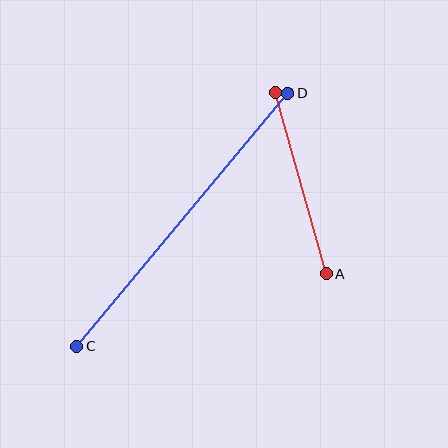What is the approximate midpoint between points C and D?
The midpoint is at approximately (182, 220) pixels.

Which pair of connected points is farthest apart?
Points C and D are farthest apart.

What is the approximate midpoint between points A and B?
The midpoint is at approximately (301, 183) pixels.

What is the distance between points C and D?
The distance is approximately 329 pixels.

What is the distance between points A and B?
The distance is approximately 188 pixels.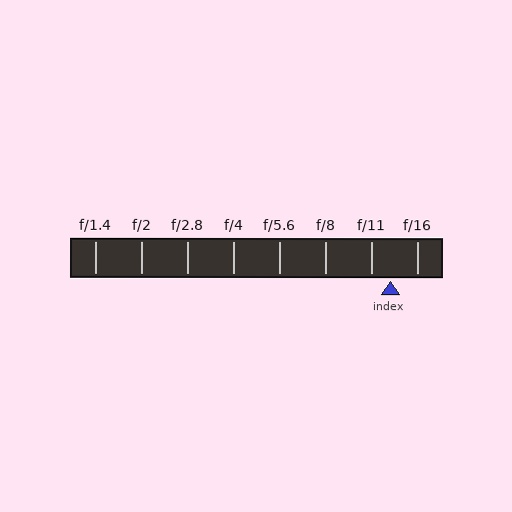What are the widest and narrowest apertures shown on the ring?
The widest aperture shown is f/1.4 and the narrowest is f/16.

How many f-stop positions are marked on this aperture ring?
There are 8 f-stop positions marked.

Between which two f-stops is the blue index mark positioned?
The index mark is between f/11 and f/16.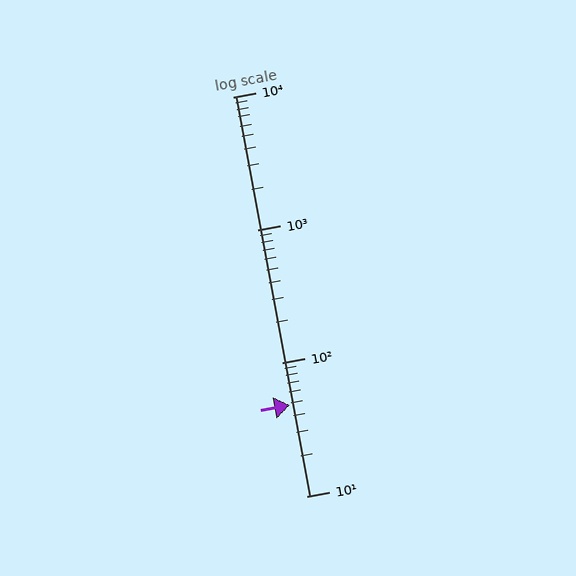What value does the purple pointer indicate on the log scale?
The pointer indicates approximately 48.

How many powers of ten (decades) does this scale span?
The scale spans 3 decades, from 10 to 10000.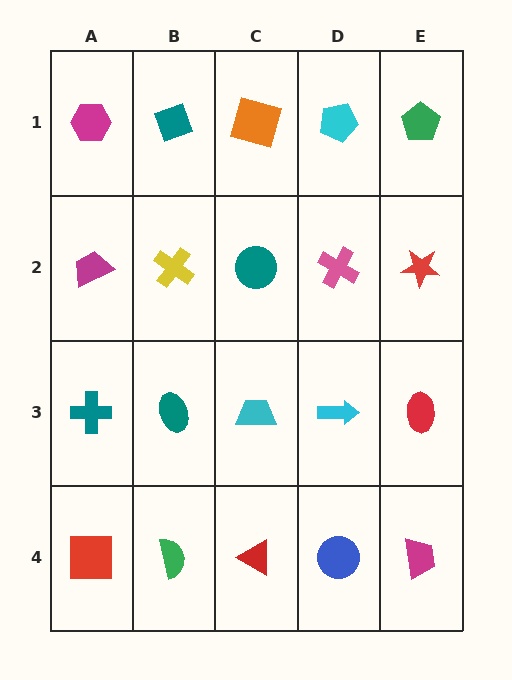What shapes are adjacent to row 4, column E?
A red ellipse (row 3, column E), a blue circle (row 4, column D).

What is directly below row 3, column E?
A magenta trapezoid.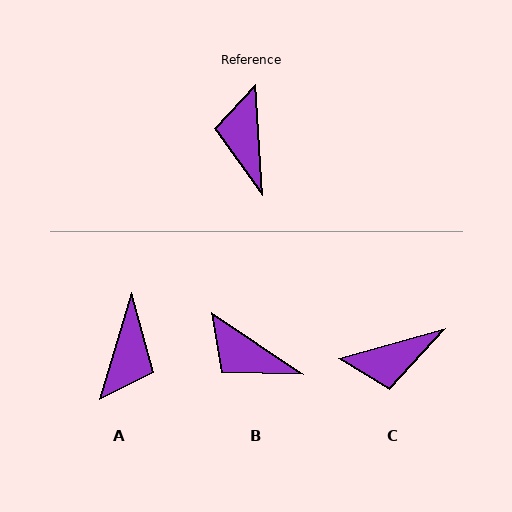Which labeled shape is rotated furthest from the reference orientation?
A, about 160 degrees away.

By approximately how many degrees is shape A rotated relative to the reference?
Approximately 160 degrees counter-clockwise.